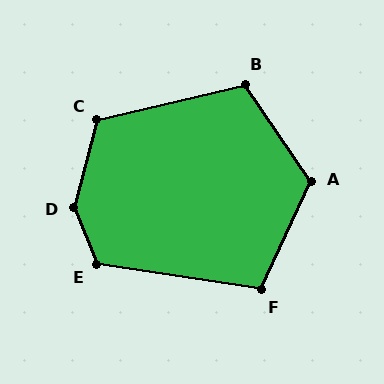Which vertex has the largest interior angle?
D, at approximately 143 degrees.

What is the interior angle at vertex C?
Approximately 118 degrees (obtuse).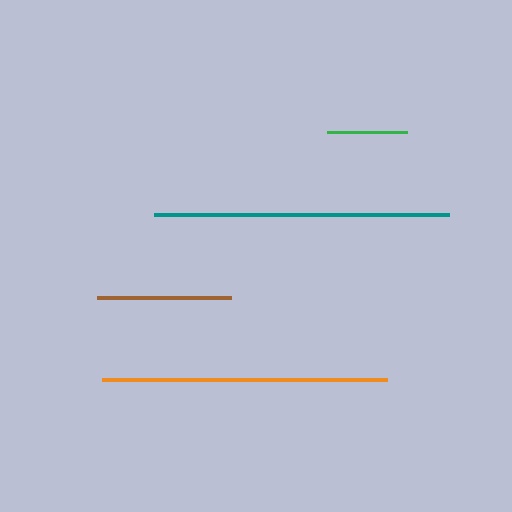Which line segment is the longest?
The teal line is the longest at approximately 295 pixels.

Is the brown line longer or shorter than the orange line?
The orange line is longer than the brown line.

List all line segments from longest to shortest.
From longest to shortest: teal, orange, brown, green.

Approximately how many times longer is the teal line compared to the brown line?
The teal line is approximately 2.2 times the length of the brown line.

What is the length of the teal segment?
The teal segment is approximately 295 pixels long.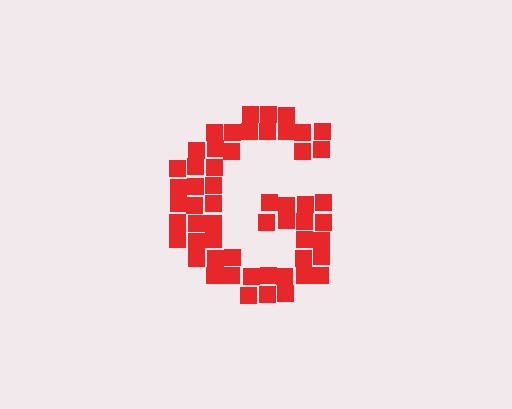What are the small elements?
The small elements are squares.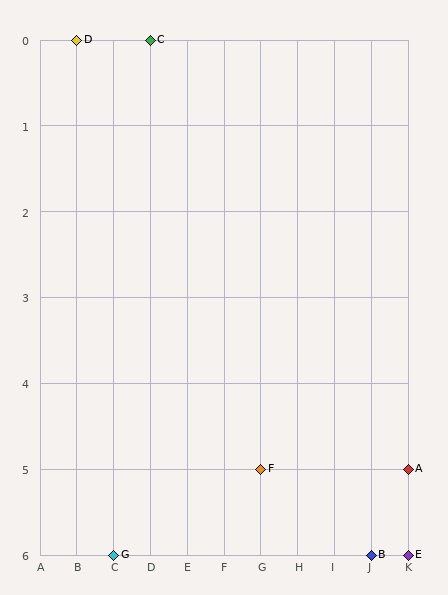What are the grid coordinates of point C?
Point C is at grid coordinates (D, 0).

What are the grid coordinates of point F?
Point F is at grid coordinates (G, 5).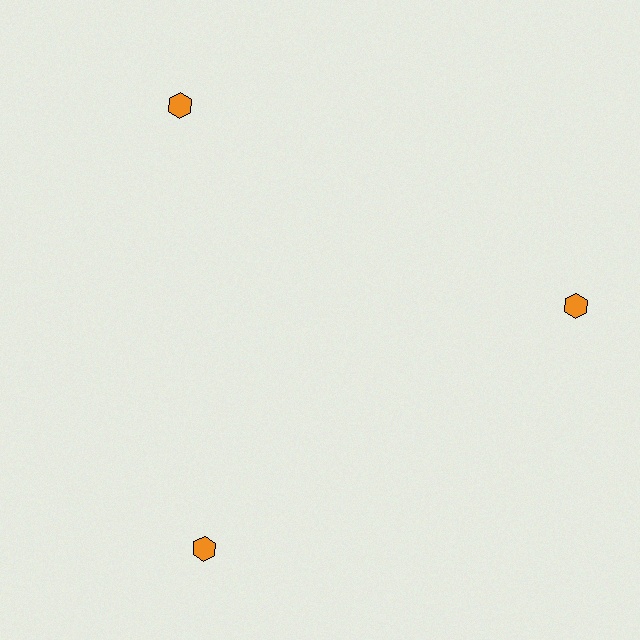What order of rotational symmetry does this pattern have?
This pattern has 3-fold rotational symmetry.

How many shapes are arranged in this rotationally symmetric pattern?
There are 3 shapes, arranged in 3 groups of 1.